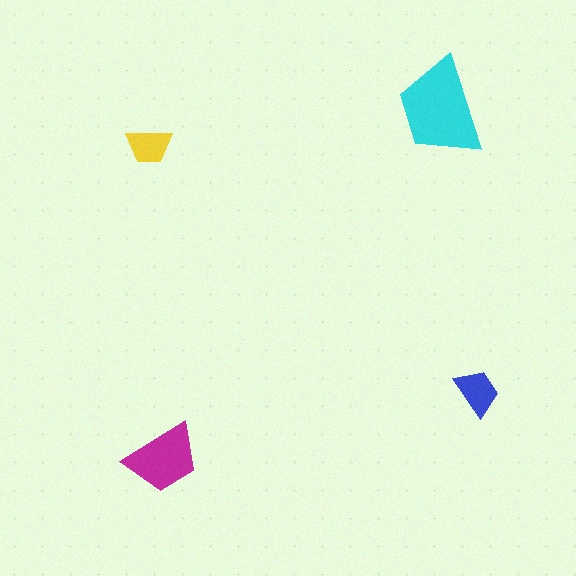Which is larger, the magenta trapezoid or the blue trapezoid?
The magenta one.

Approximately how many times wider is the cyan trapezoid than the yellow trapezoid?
About 2 times wider.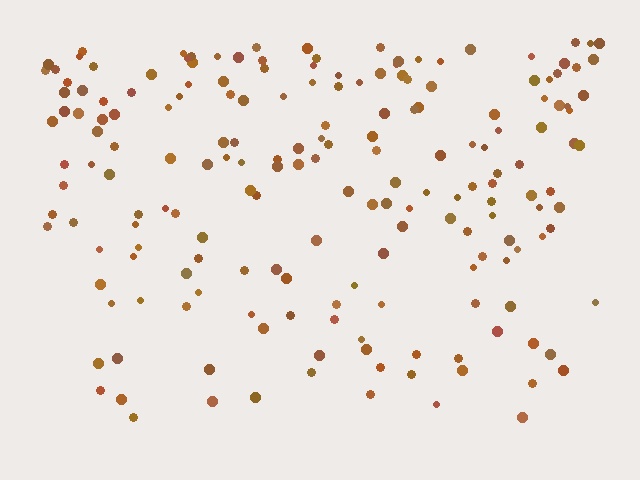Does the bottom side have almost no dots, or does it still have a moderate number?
Still a moderate number, just noticeably fewer than the top.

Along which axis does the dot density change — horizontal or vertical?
Vertical.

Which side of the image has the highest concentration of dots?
The top.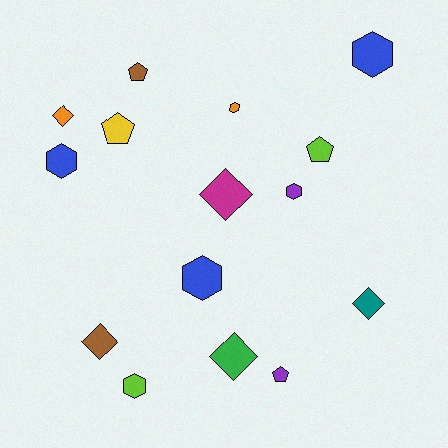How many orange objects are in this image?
There are 2 orange objects.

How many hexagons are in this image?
There are 6 hexagons.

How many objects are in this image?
There are 15 objects.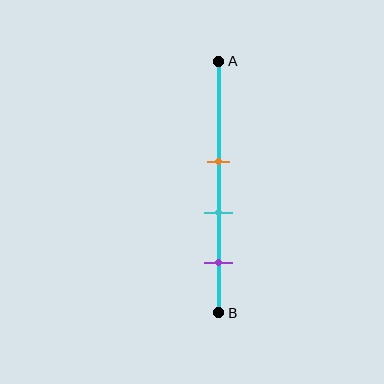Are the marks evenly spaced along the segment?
Yes, the marks are approximately evenly spaced.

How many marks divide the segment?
There are 3 marks dividing the segment.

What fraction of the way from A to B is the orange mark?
The orange mark is approximately 40% (0.4) of the way from A to B.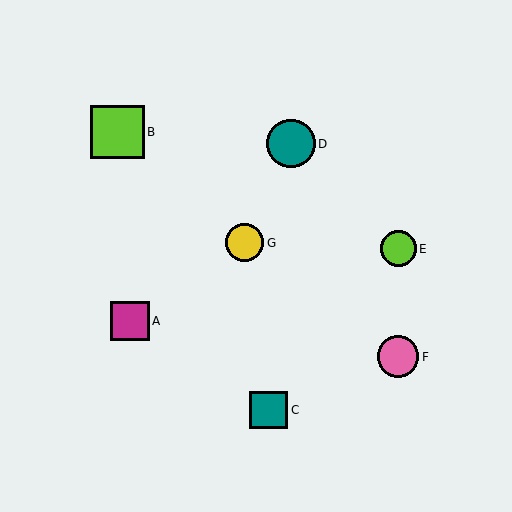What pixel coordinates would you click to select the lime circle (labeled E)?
Click at (398, 249) to select the lime circle E.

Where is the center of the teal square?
The center of the teal square is at (269, 410).